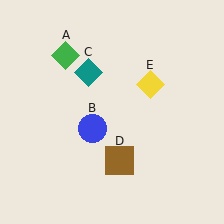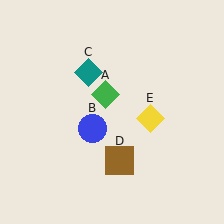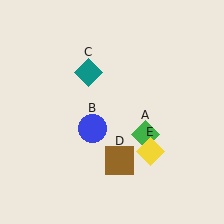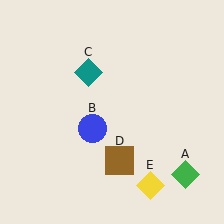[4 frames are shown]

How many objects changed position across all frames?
2 objects changed position: green diamond (object A), yellow diamond (object E).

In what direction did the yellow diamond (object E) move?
The yellow diamond (object E) moved down.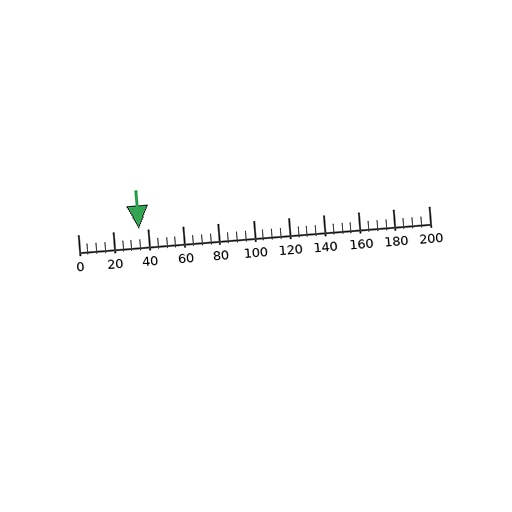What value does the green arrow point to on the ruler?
The green arrow points to approximately 35.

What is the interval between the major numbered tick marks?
The major tick marks are spaced 20 units apart.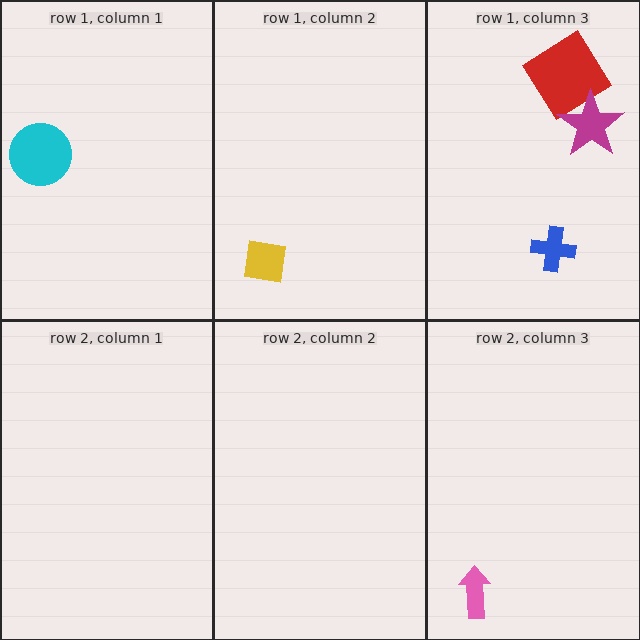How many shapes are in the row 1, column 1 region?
1.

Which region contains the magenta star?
The row 1, column 3 region.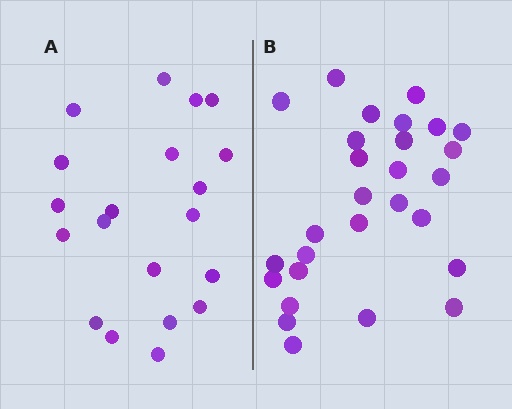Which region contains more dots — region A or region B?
Region B (the right region) has more dots.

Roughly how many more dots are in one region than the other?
Region B has roughly 8 or so more dots than region A.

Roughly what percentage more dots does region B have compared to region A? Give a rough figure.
About 40% more.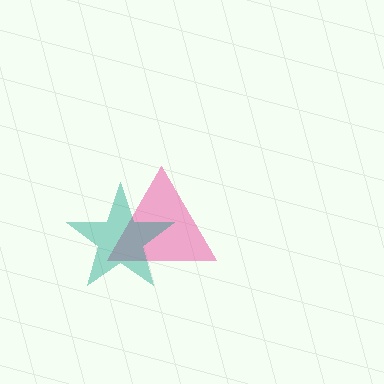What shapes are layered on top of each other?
The layered shapes are: a pink triangle, a teal star.